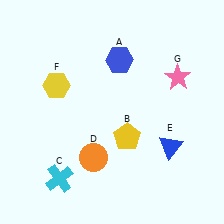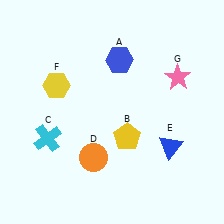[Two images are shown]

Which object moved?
The cyan cross (C) moved up.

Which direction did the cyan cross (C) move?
The cyan cross (C) moved up.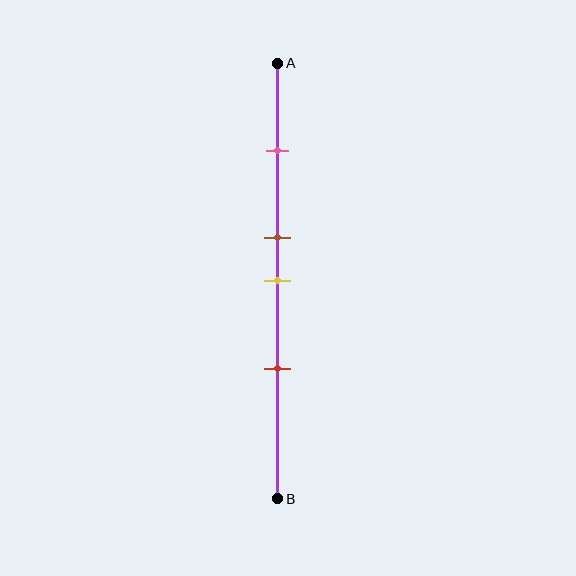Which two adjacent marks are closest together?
The brown and yellow marks are the closest adjacent pair.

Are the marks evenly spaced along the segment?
No, the marks are not evenly spaced.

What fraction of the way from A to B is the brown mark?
The brown mark is approximately 40% (0.4) of the way from A to B.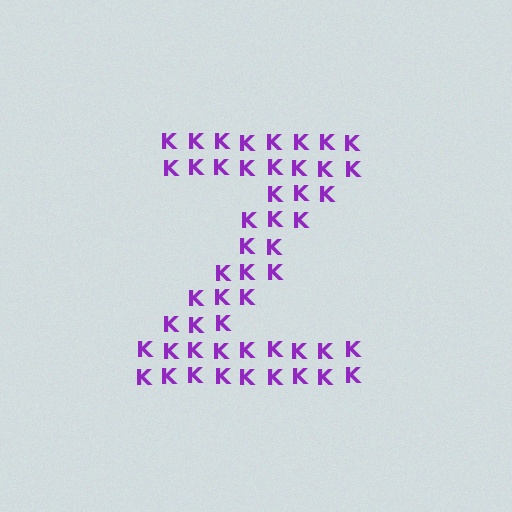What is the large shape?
The large shape is the letter Z.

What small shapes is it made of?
It is made of small letter K's.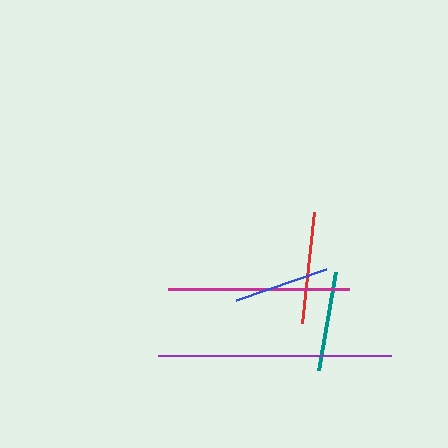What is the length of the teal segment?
The teal segment is approximately 99 pixels long.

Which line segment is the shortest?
The blue line is the shortest at approximately 95 pixels.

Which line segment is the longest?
The purple line is the longest at approximately 233 pixels.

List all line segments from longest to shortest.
From longest to shortest: purple, magenta, red, teal, blue.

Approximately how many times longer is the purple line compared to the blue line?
The purple line is approximately 2.5 times the length of the blue line.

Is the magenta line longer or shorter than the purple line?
The purple line is longer than the magenta line.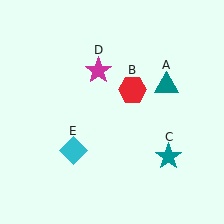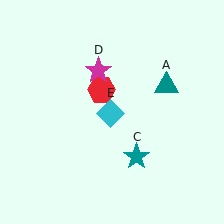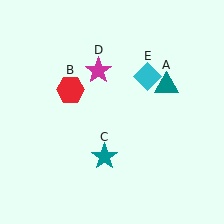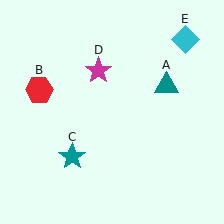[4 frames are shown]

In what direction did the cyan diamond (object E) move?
The cyan diamond (object E) moved up and to the right.